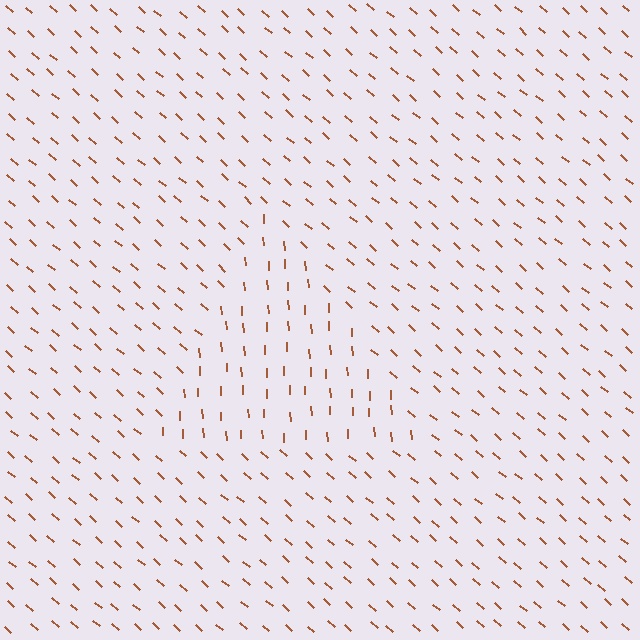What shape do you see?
I see a triangle.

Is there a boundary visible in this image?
Yes, there is a texture boundary formed by a change in line orientation.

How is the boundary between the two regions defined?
The boundary is defined purely by a change in line orientation (approximately 45 degrees difference). All lines are the same color and thickness.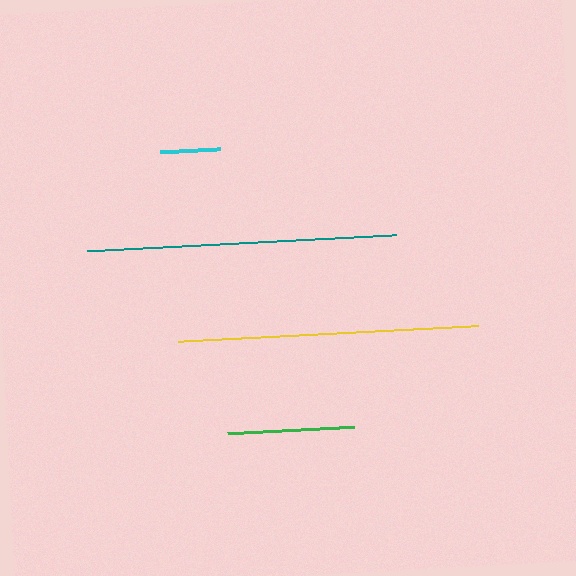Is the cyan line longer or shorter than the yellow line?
The yellow line is longer than the cyan line.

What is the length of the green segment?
The green segment is approximately 127 pixels long.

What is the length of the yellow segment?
The yellow segment is approximately 302 pixels long.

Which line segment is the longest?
The teal line is the longest at approximately 310 pixels.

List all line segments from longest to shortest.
From longest to shortest: teal, yellow, green, cyan.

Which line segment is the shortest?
The cyan line is the shortest at approximately 60 pixels.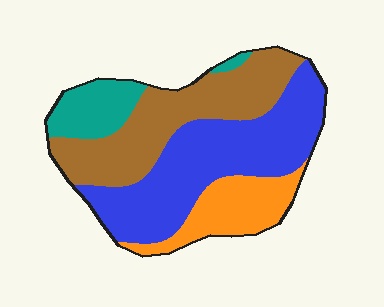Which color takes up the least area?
Teal, at roughly 10%.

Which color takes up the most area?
Blue, at roughly 40%.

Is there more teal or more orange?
Orange.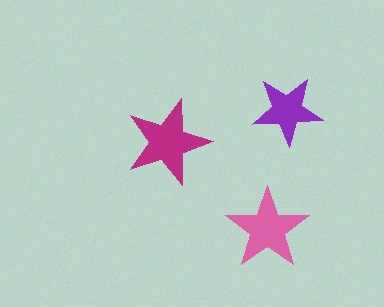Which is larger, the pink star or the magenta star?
The magenta one.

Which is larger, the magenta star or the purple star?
The magenta one.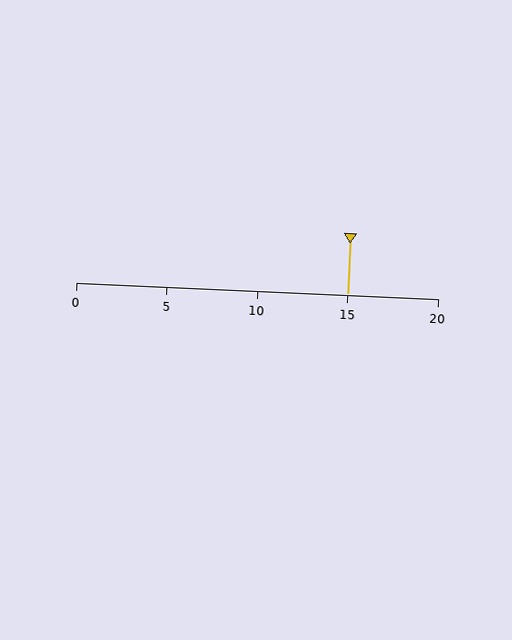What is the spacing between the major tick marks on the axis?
The major ticks are spaced 5 apart.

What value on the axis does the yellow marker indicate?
The marker indicates approximately 15.